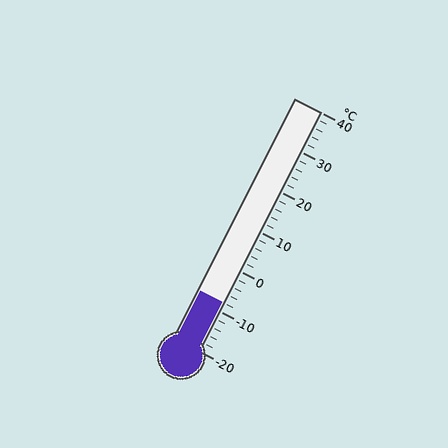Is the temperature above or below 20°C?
The temperature is below 20°C.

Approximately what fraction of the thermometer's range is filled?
The thermometer is filled to approximately 20% of its range.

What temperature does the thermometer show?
The thermometer shows approximately -8°C.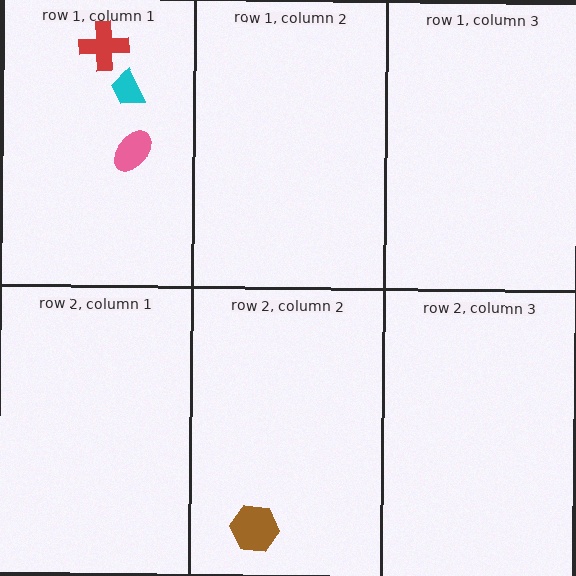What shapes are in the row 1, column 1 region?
The red cross, the pink ellipse, the cyan trapezoid.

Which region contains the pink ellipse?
The row 1, column 1 region.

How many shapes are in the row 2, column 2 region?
1.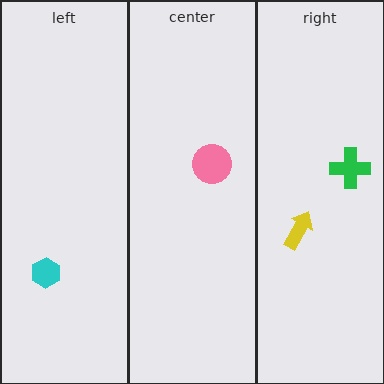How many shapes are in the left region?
1.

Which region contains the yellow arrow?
The right region.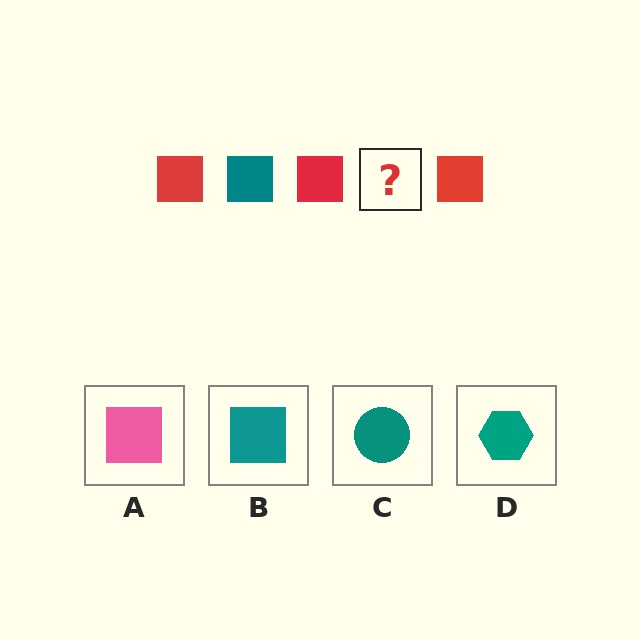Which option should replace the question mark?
Option B.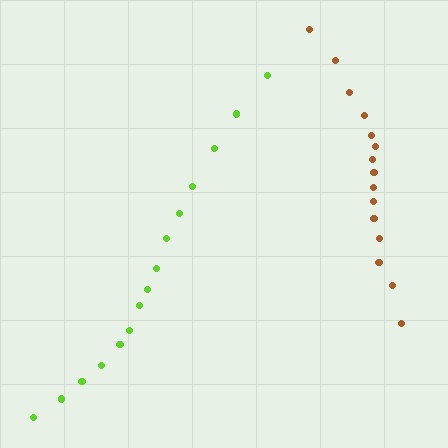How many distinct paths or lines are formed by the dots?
There are 2 distinct paths.